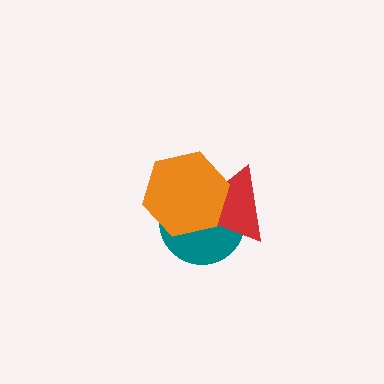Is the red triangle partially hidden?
Yes, it is partially covered by another shape.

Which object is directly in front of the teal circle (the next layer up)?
The red triangle is directly in front of the teal circle.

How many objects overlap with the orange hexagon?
2 objects overlap with the orange hexagon.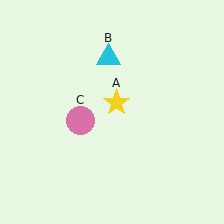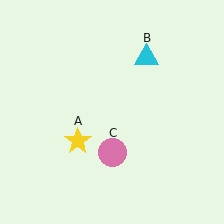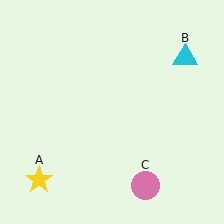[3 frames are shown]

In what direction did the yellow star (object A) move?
The yellow star (object A) moved down and to the left.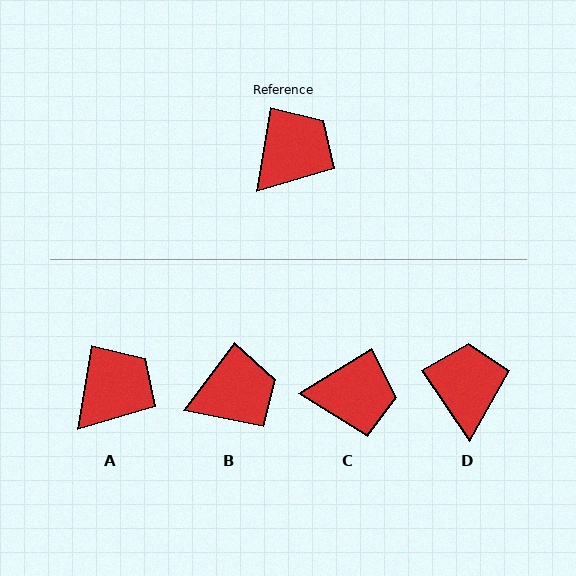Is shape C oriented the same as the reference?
No, it is off by about 49 degrees.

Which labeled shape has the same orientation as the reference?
A.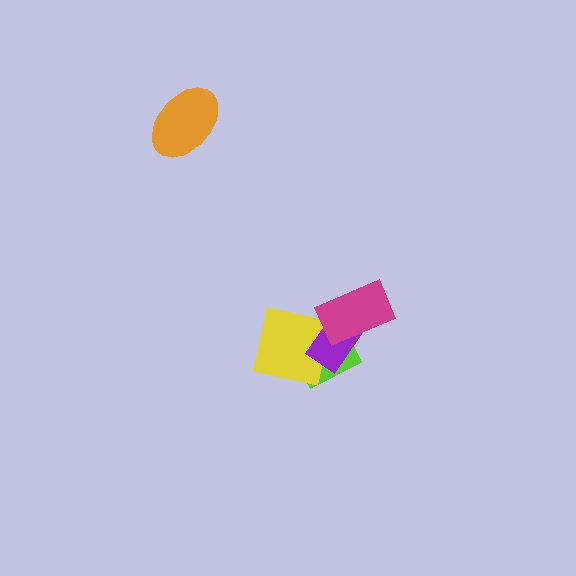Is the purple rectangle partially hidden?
Yes, it is partially covered by another shape.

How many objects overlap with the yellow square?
2 objects overlap with the yellow square.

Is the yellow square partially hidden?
Yes, it is partially covered by another shape.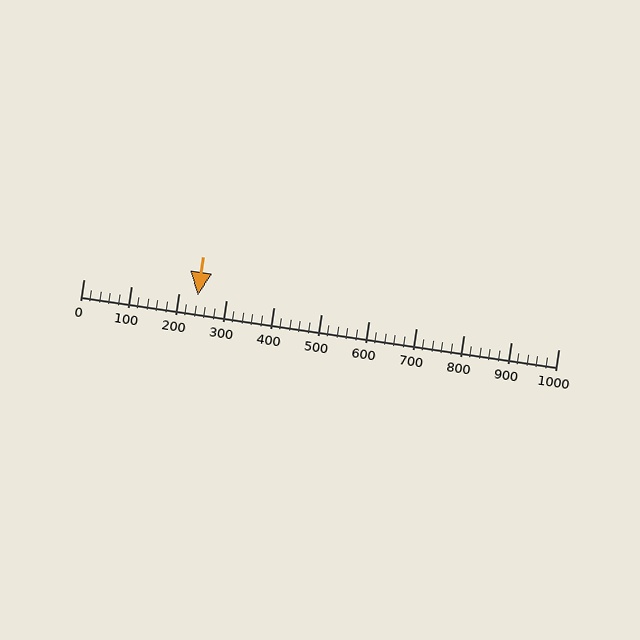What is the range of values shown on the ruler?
The ruler shows values from 0 to 1000.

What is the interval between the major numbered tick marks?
The major tick marks are spaced 100 units apart.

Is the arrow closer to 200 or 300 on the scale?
The arrow is closer to 200.